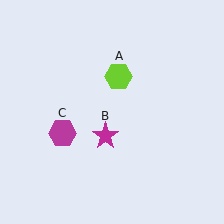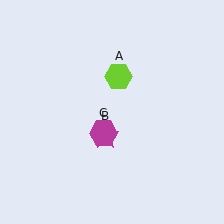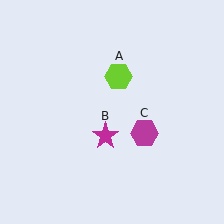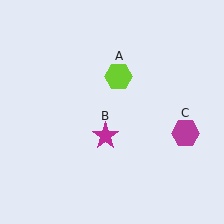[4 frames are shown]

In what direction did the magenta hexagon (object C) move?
The magenta hexagon (object C) moved right.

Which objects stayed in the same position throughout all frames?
Lime hexagon (object A) and magenta star (object B) remained stationary.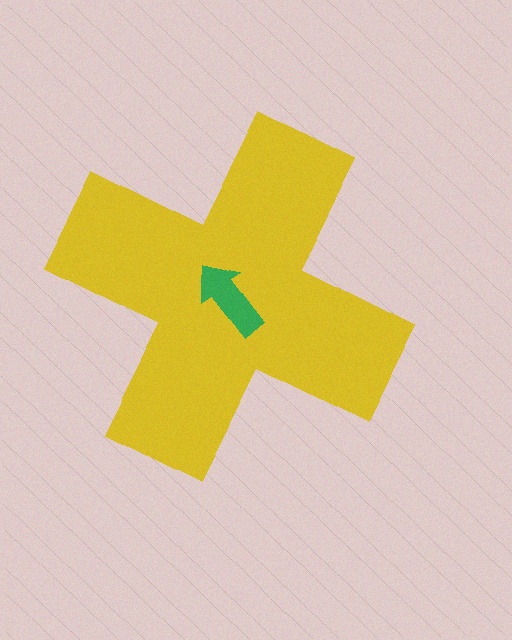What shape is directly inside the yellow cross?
The green arrow.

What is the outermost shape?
The yellow cross.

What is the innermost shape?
The green arrow.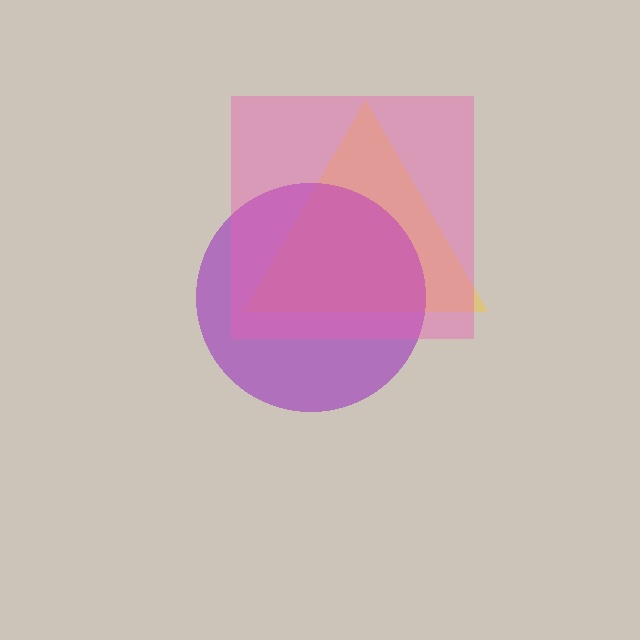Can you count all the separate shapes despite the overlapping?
Yes, there are 3 separate shapes.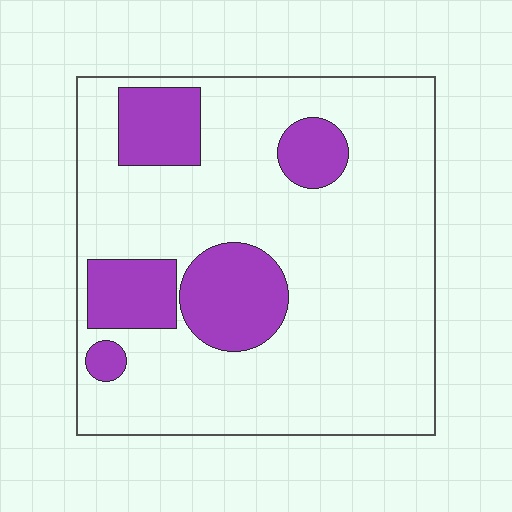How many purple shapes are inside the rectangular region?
5.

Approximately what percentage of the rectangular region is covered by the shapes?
Approximately 20%.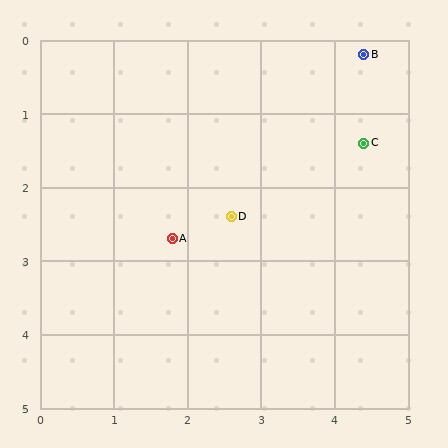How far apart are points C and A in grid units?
Points C and A are about 2.9 grid units apart.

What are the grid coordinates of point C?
Point C is at approximately (4.4, 1.4).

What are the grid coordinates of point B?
Point B is at approximately (4.4, 0.2).